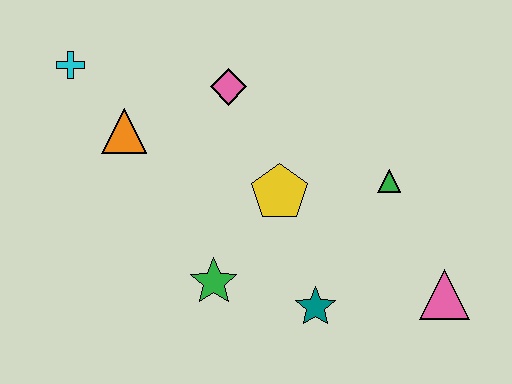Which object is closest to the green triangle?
The yellow pentagon is closest to the green triangle.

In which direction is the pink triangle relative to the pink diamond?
The pink triangle is to the right of the pink diamond.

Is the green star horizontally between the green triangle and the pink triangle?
No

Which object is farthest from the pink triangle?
The cyan cross is farthest from the pink triangle.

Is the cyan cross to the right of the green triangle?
No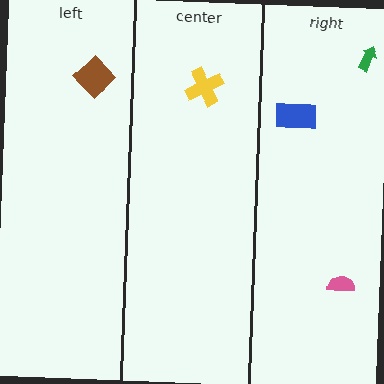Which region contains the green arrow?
The right region.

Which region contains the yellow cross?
The center region.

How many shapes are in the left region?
1.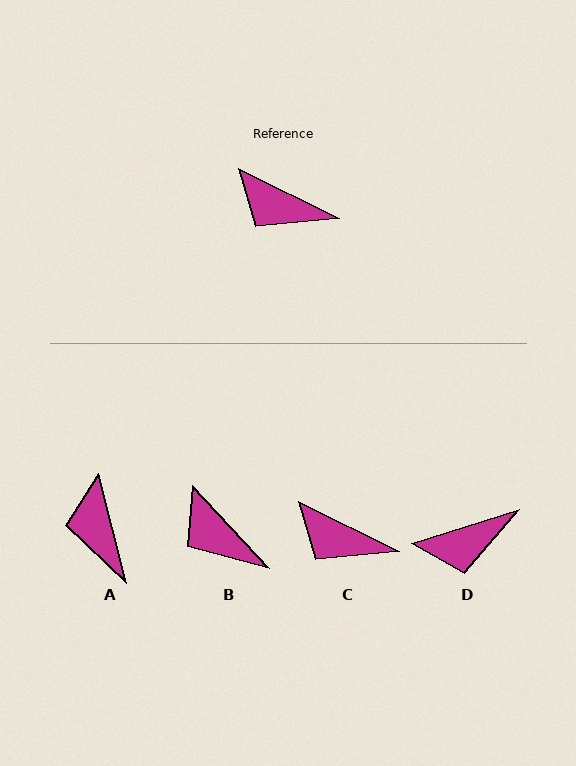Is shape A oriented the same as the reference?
No, it is off by about 49 degrees.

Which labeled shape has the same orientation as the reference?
C.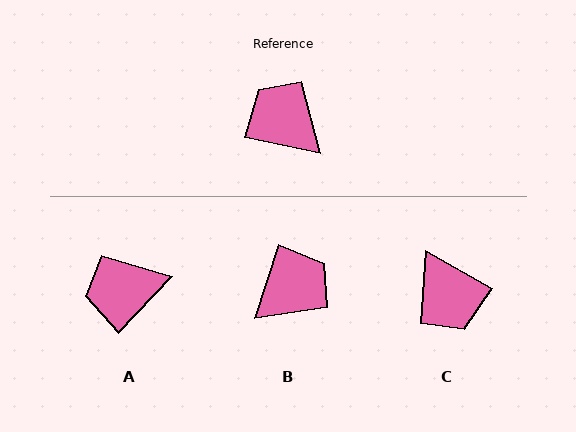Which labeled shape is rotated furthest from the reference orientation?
C, about 162 degrees away.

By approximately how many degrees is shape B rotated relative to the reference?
Approximately 96 degrees clockwise.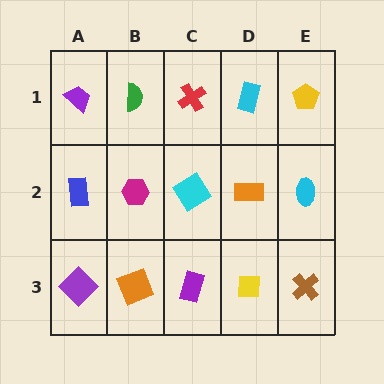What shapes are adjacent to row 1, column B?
A magenta hexagon (row 2, column B), a purple trapezoid (row 1, column A), a red cross (row 1, column C).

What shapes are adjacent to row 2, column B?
A green semicircle (row 1, column B), an orange square (row 3, column B), a blue rectangle (row 2, column A), a cyan diamond (row 2, column C).